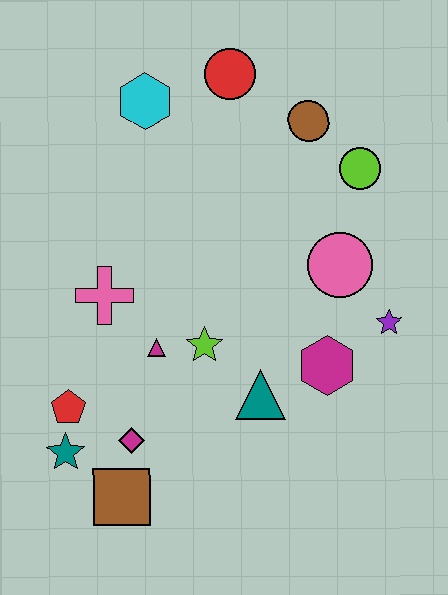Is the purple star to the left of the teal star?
No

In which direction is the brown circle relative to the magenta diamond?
The brown circle is above the magenta diamond.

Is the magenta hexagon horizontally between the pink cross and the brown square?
No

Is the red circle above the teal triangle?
Yes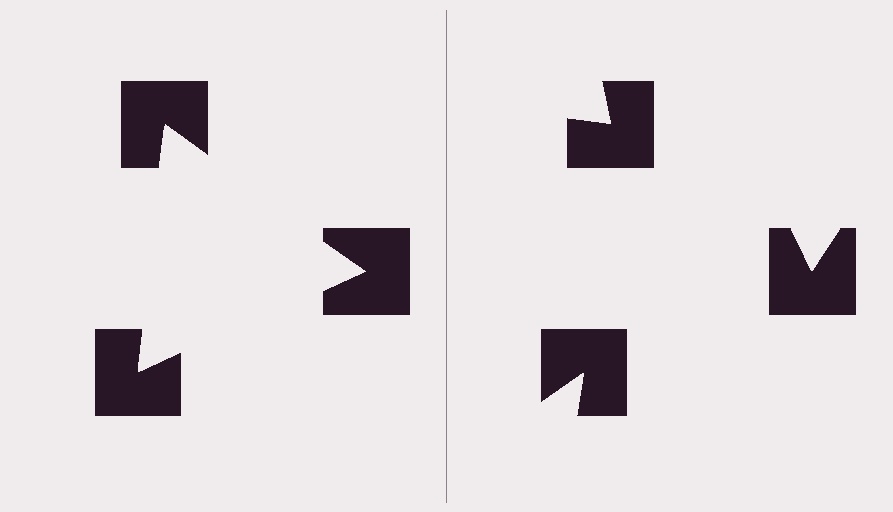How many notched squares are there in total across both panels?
6 — 3 on each side.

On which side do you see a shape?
An illusory triangle appears on the left side. On the right side the wedge cuts are rotated, so no coherent shape forms.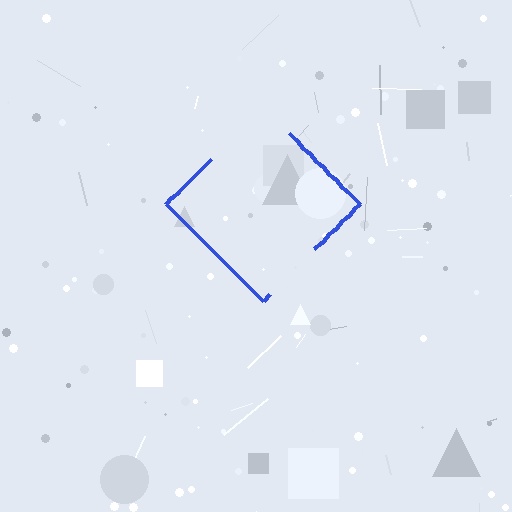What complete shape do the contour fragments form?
The contour fragments form a diamond.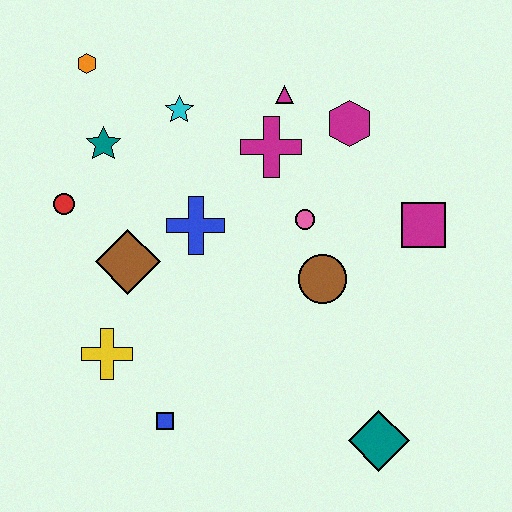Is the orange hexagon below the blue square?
No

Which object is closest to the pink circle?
The brown circle is closest to the pink circle.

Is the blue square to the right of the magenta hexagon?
No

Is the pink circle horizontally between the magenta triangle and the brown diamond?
No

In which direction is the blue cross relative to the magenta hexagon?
The blue cross is to the left of the magenta hexagon.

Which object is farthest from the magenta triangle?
The teal diamond is farthest from the magenta triangle.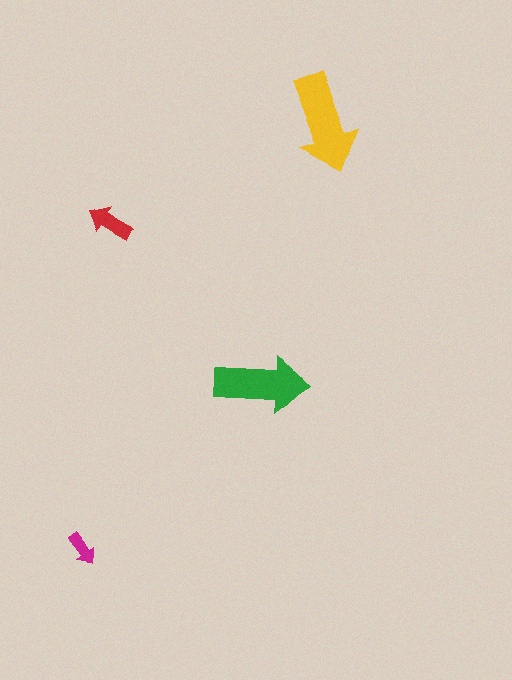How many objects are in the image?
There are 4 objects in the image.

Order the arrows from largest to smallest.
the yellow one, the green one, the red one, the magenta one.